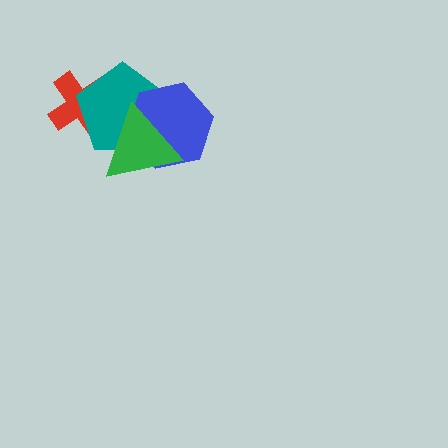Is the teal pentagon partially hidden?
Yes, it is partially covered by another shape.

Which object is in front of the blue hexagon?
The green triangle is in front of the blue hexagon.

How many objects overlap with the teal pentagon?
3 objects overlap with the teal pentagon.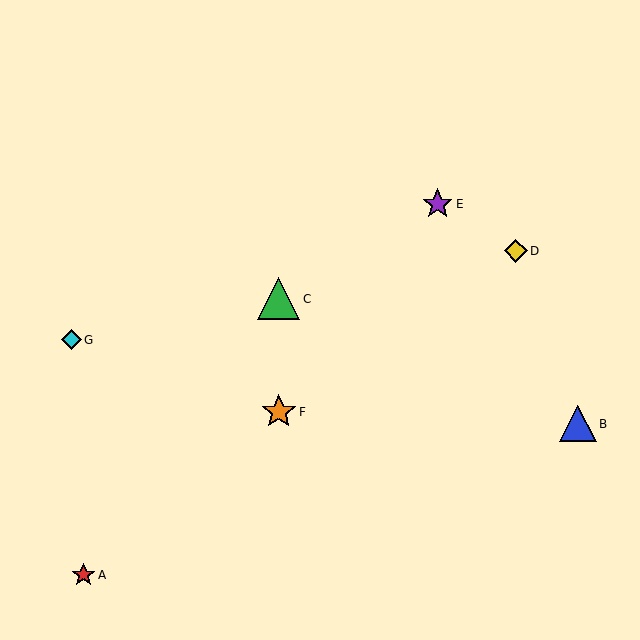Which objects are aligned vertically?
Objects C, F are aligned vertically.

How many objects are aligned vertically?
2 objects (C, F) are aligned vertically.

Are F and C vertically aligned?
Yes, both are at x≈279.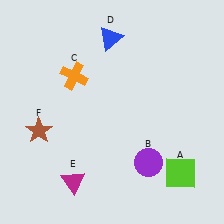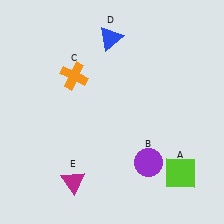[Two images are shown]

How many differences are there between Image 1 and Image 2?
There is 1 difference between the two images.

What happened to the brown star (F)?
The brown star (F) was removed in Image 2. It was in the bottom-left area of Image 1.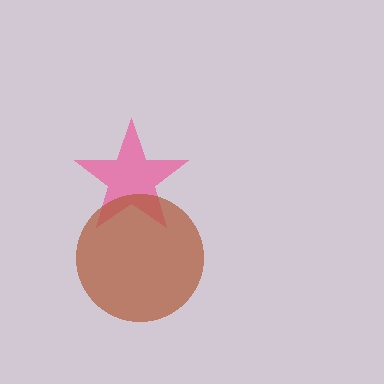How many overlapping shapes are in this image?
There are 2 overlapping shapes in the image.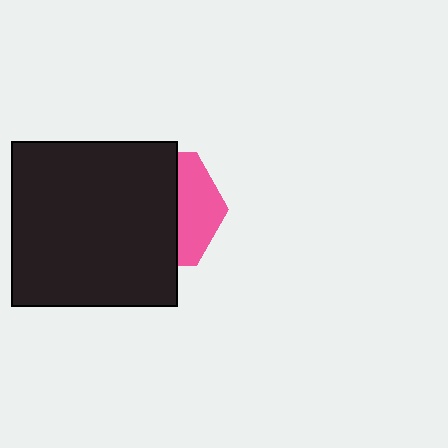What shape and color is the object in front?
The object in front is a black square.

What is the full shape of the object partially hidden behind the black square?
The partially hidden object is a pink hexagon.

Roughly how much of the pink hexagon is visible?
A small part of it is visible (roughly 36%).